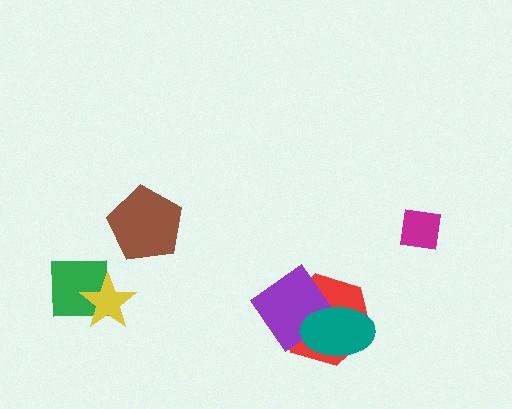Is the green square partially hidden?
Yes, it is partially covered by another shape.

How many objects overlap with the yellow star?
1 object overlaps with the yellow star.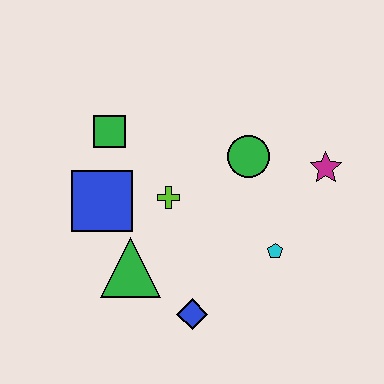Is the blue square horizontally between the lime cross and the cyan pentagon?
No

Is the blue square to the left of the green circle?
Yes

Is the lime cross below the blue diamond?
No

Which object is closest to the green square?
The blue square is closest to the green square.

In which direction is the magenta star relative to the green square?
The magenta star is to the right of the green square.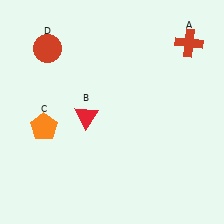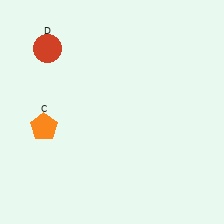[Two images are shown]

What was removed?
The red triangle (B), the red cross (A) were removed in Image 2.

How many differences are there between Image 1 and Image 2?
There are 2 differences between the two images.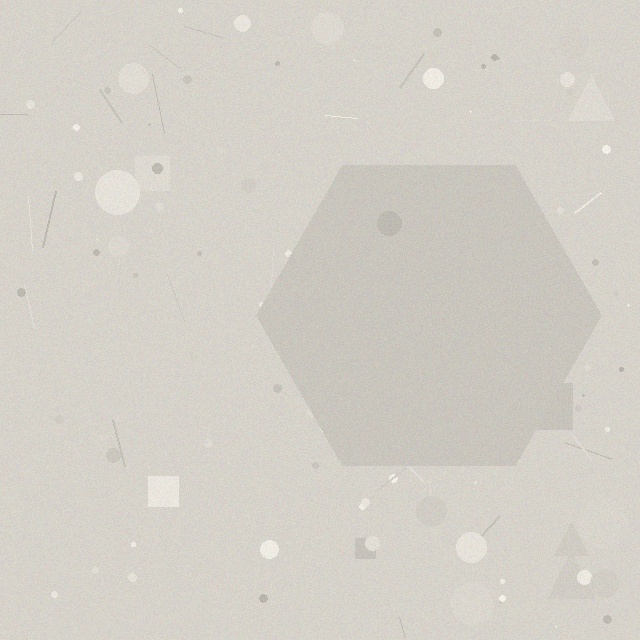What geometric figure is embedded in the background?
A hexagon is embedded in the background.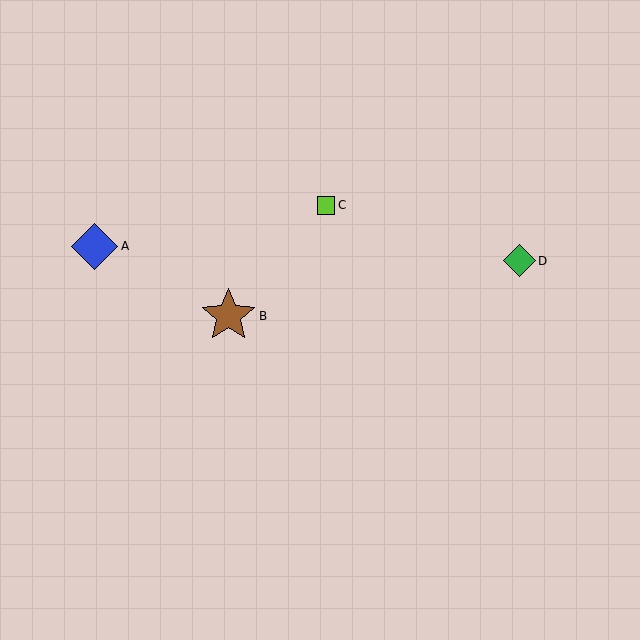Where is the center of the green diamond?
The center of the green diamond is at (520, 261).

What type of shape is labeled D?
Shape D is a green diamond.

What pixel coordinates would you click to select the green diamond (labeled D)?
Click at (520, 261) to select the green diamond D.